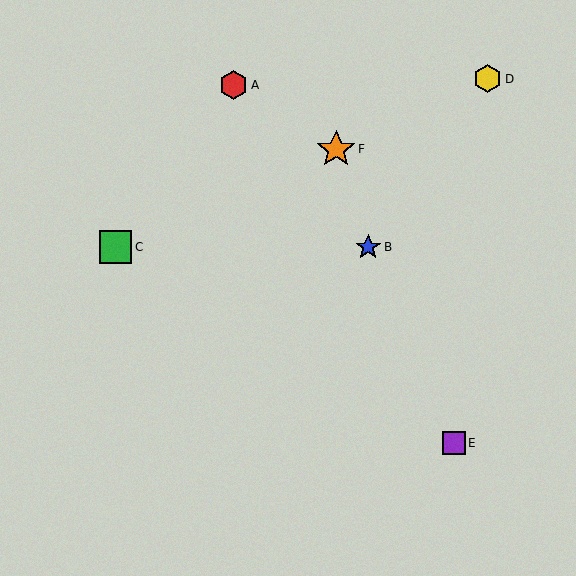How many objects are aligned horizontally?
2 objects (B, C) are aligned horizontally.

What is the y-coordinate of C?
Object C is at y≈247.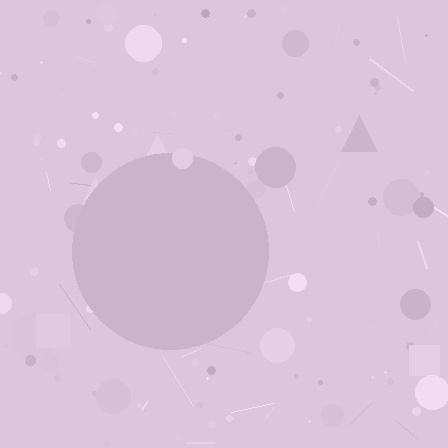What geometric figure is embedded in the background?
A circle is embedded in the background.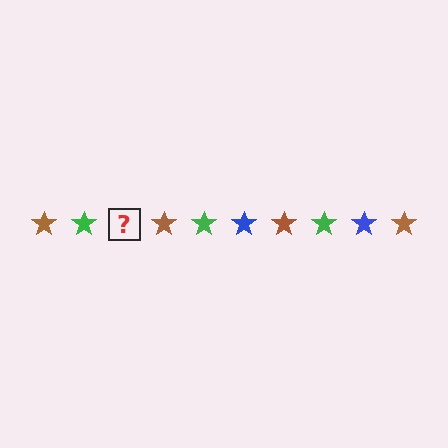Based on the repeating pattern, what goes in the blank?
The blank should be a blue star.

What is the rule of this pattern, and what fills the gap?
The rule is that the pattern cycles through brown, green, blue stars. The gap should be filled with a blue star.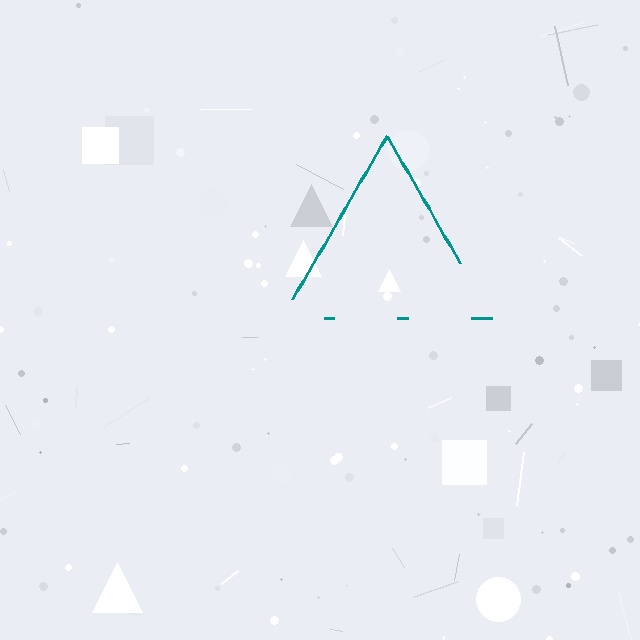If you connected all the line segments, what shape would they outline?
They would outline a triangle.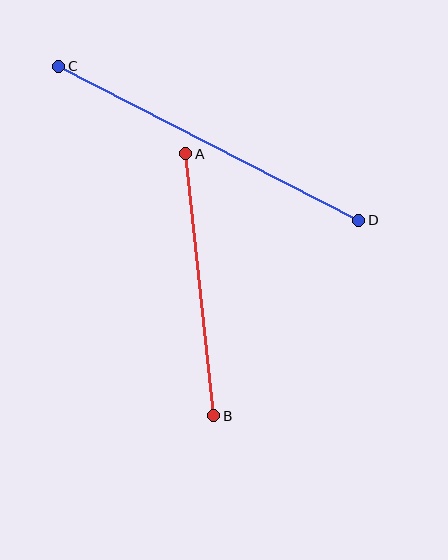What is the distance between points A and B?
The distance is approximately 264 pixels.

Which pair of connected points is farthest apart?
Points C and D are farthest apart.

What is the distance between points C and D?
The distance is approximately 337 pixels.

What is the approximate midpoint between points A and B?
The midpoint is at approximately (200, 285) pixels.